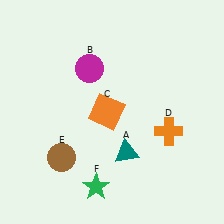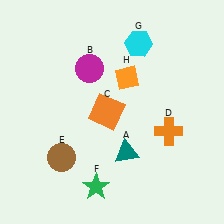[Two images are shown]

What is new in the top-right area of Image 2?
An orange diamond (H) was added in the top-right area of Image 2.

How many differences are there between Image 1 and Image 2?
There are 2 differences between the two images.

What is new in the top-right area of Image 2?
A cyan hexagon (G) was added in the top-right area of Image 2.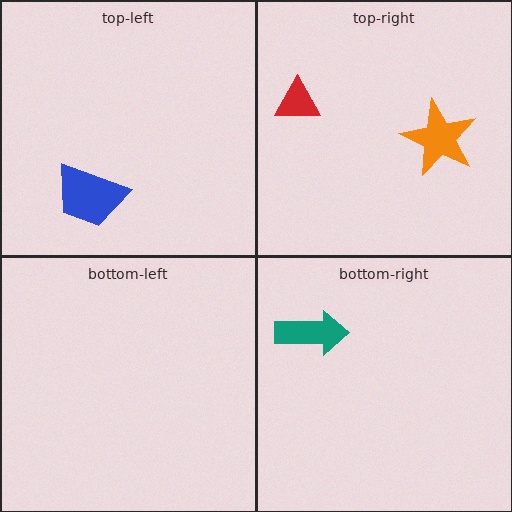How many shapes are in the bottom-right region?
1.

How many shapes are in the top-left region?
1.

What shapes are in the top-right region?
The orange star, the red triangle.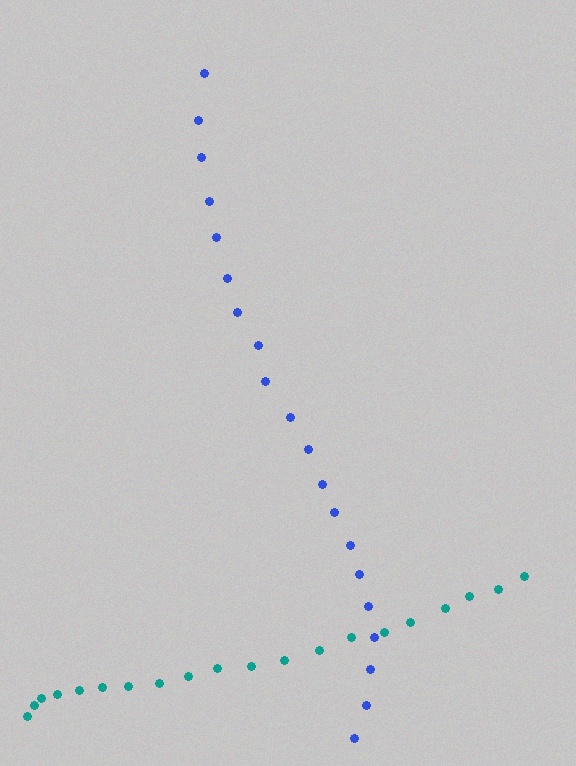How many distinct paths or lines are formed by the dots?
There are 2 distinct paths.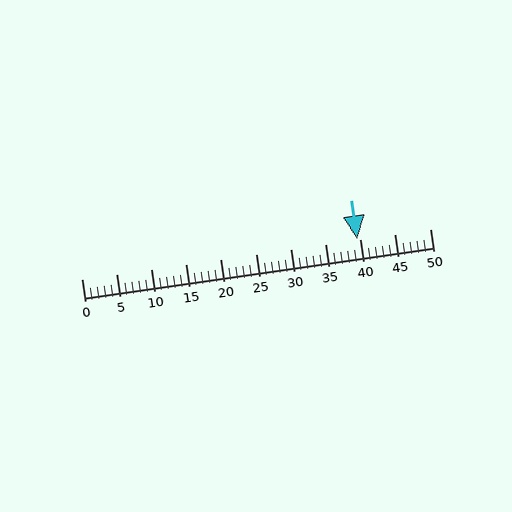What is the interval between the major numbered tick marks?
The major tick marks are spaced 5 units apart.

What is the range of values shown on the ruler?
The ruler shows values from 0 to 50.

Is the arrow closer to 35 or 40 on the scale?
The arrow is closer to 40.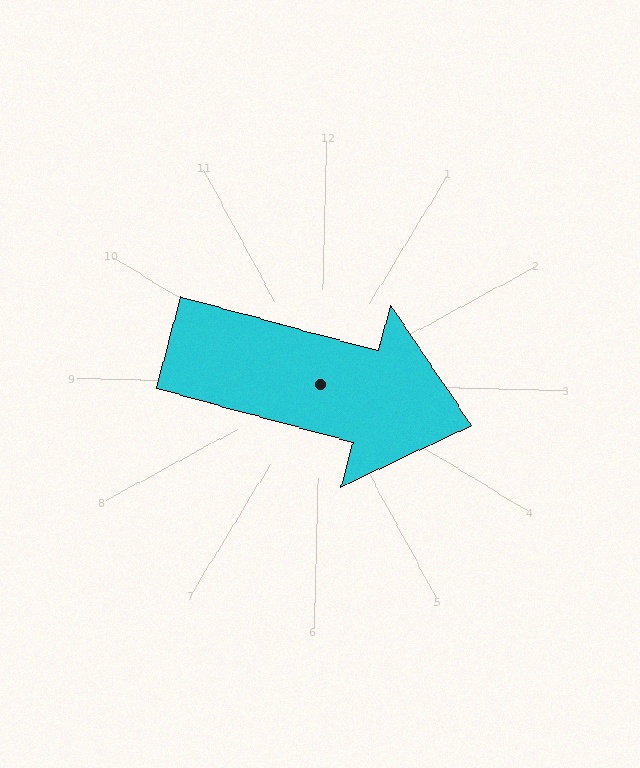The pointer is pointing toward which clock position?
Roughly 3 o'clock.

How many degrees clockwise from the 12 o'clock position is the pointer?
Approximately 104 degrees.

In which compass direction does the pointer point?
East.